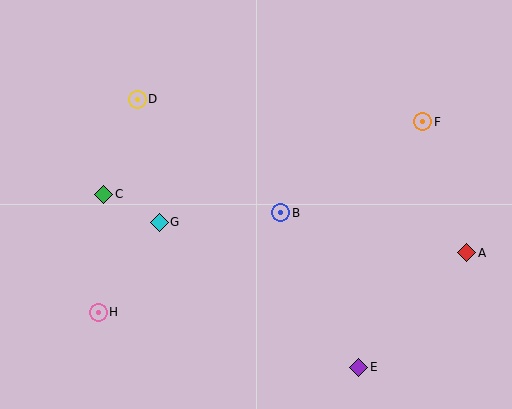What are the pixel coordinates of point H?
Point H is at (98, 312).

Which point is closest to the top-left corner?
Point D is closest to the top-left corner.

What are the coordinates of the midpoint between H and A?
The midpoint between H and A is at (282, 283).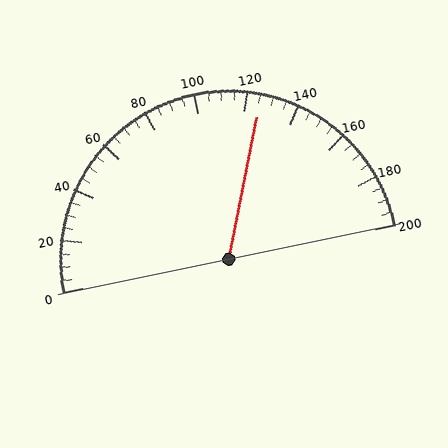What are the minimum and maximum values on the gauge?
The gauge ranges from 0 to 200.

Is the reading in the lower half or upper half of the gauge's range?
The reading is in the upper half of the range (0 to 200).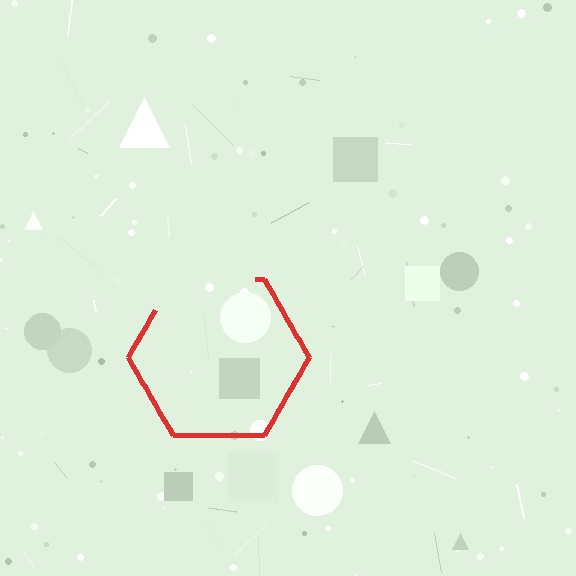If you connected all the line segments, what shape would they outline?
They would outline a hexagon.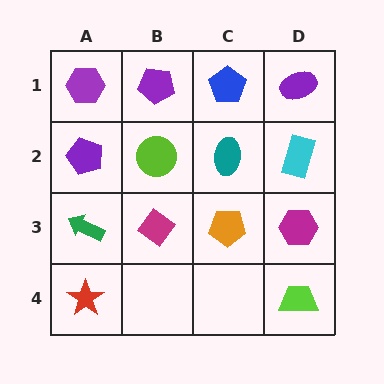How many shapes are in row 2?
4 shapes.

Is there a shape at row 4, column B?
No, that cell is empty.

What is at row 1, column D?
A purple ellipse.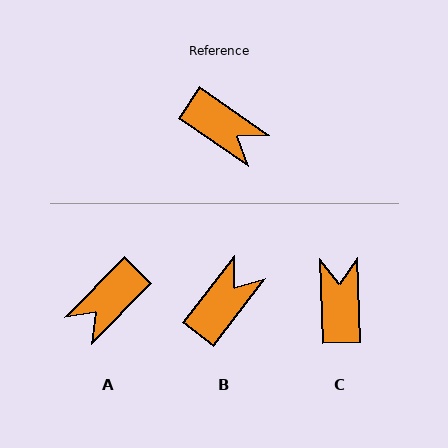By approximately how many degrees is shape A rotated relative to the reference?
Approximately 100 degrees clockwise.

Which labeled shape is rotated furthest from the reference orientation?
C, about 127 degrees away.